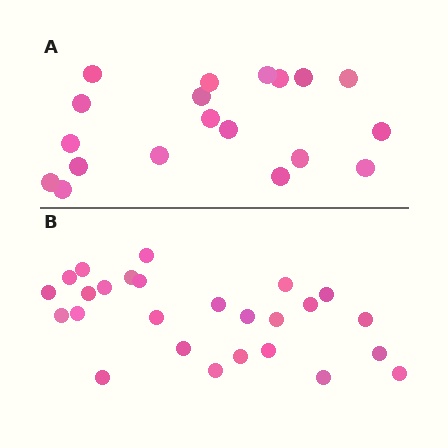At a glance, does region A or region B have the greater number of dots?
Region B (the bottom region) has more dots.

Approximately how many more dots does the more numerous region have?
Region B has roughly 8 or so more dots than region A.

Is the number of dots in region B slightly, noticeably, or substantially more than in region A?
Region B has noticeably more, but not dramatically so. The ratio is roughly 1.4 to 1.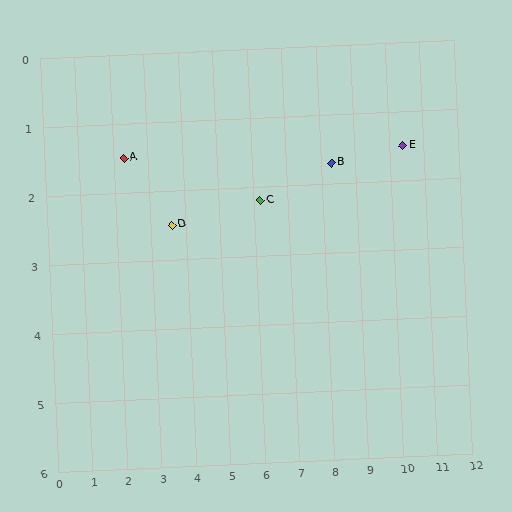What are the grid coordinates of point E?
Point E is at approximately (10.4, 1.5).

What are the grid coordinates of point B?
Point B is at approximately (8.3, 1.7).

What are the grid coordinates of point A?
Point A is at approximately (2.3, 1.5).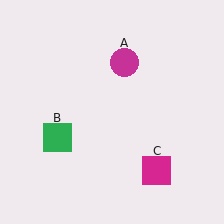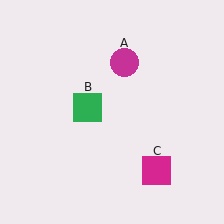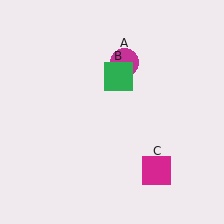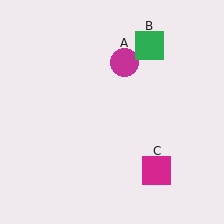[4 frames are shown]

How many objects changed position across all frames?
1 object changed position: green square (object B).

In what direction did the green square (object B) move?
The green square (object B) moved up and to the right.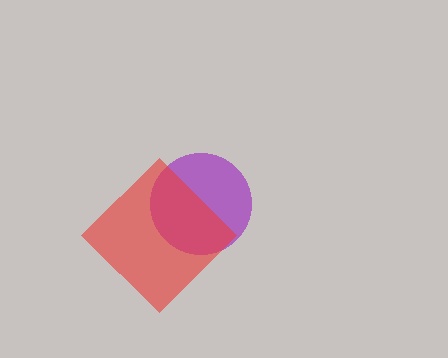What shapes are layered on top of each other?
The layered shapes are: a purple circle, a red diamond.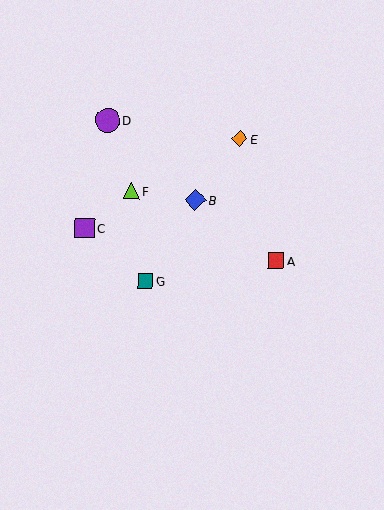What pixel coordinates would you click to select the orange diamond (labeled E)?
Click at (239, 139) to select the orange diamond E.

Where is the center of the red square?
The center of the red square is at (276, 261).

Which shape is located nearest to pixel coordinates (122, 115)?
The purple circle (labeled D) at (108, 120) is nearest to that location.